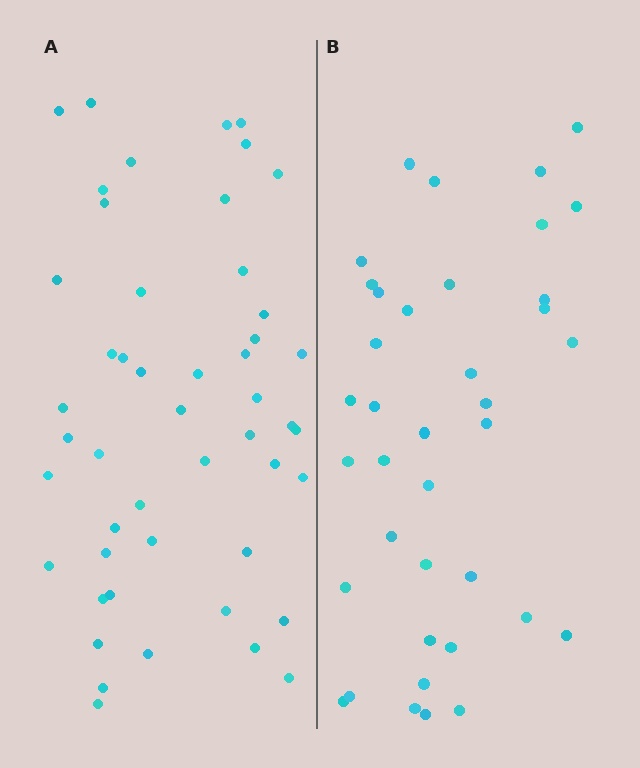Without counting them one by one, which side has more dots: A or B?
Region A (the left region) has more dots.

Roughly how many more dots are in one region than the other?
Region A has roughly 12 or so more dots than region B.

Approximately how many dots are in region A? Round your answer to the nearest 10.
About 50 dots. (The exact count is 49, which rounds to 50.)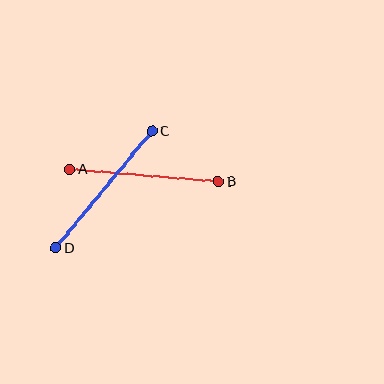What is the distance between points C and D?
The distance is approximately 151 pixels.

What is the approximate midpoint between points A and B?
The midpoint is at approximately (144, 176) pixels.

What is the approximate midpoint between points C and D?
The midpoint is at approximately (104, 190) pixels.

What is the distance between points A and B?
The distance is approximately 149 pixels.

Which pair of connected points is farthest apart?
Points C and D are farthest apart.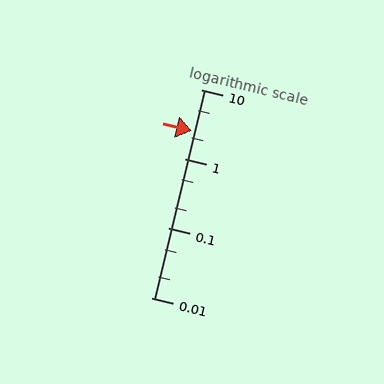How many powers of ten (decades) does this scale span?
The scale spans 3 decades, from 0.01 to 10.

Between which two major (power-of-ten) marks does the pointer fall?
The pointer is between 1 and 10.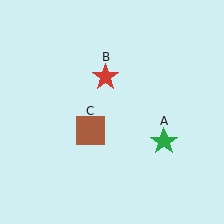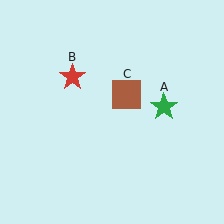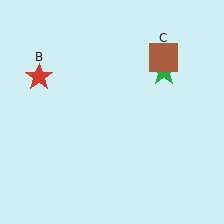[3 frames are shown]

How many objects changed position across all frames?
3 objects changed position: green star (object A), red star (object B), brown square (object C).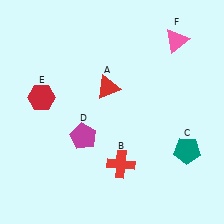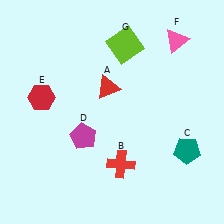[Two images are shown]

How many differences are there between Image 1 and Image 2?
There is 1 difference between the two images.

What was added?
A lime square (G) was added in Image 2.